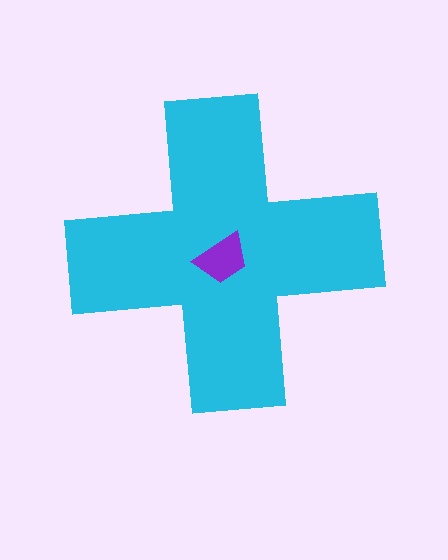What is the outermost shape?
The cyan cross.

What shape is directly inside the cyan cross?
The purple trapezoid.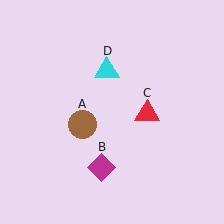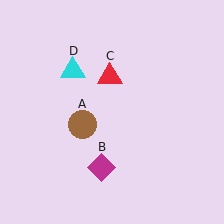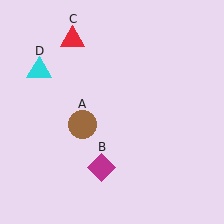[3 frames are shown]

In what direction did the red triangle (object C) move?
The red triangle (object C) moved up and to the left.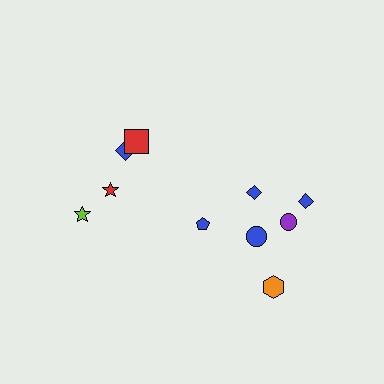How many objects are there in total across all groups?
There are 10 objects.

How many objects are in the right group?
There are 6 objects.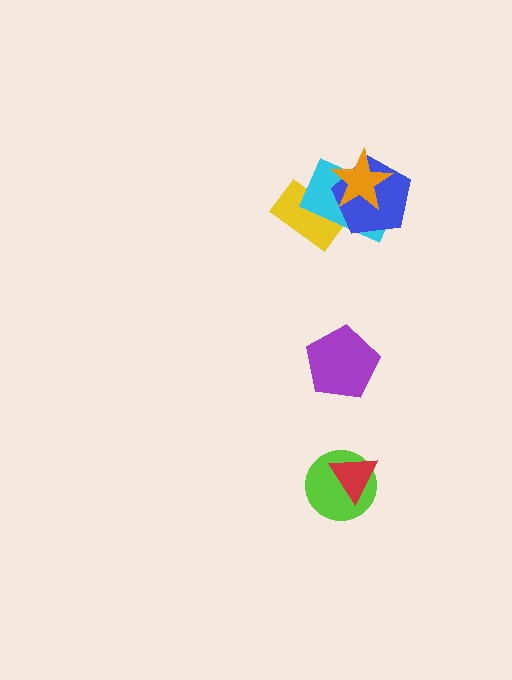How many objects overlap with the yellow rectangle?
2 objects overlap with the yellow rectangle.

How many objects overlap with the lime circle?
1 object overlaps with the lime circle.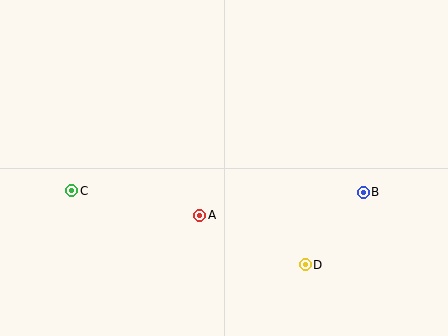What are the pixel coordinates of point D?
Point D is at (305, 265).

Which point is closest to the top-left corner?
Point C is closest to the top-left corner.